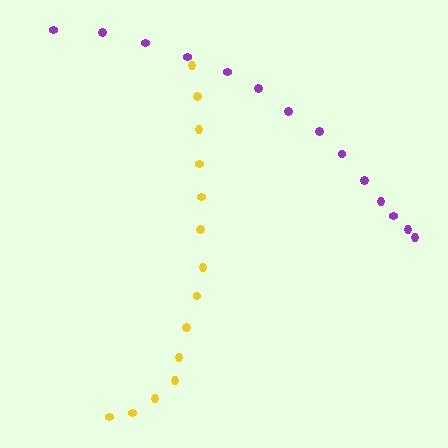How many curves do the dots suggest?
There are 2 distinct paths.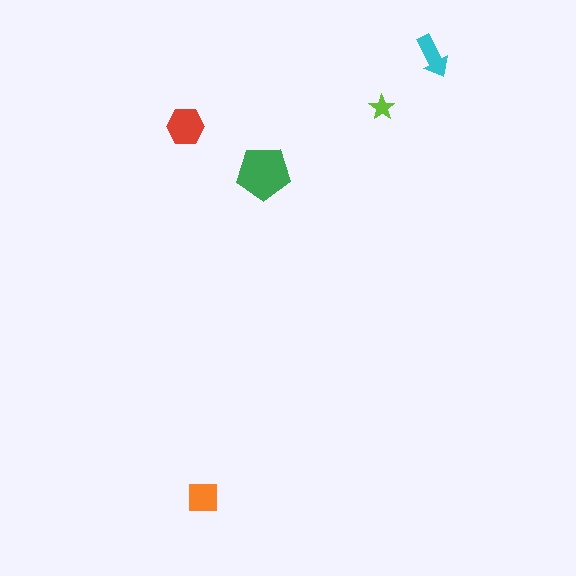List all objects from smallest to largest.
The lime star, the cyan arrow, the orange square, the red hexagon, the green pentagon.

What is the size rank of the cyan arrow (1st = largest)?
4th.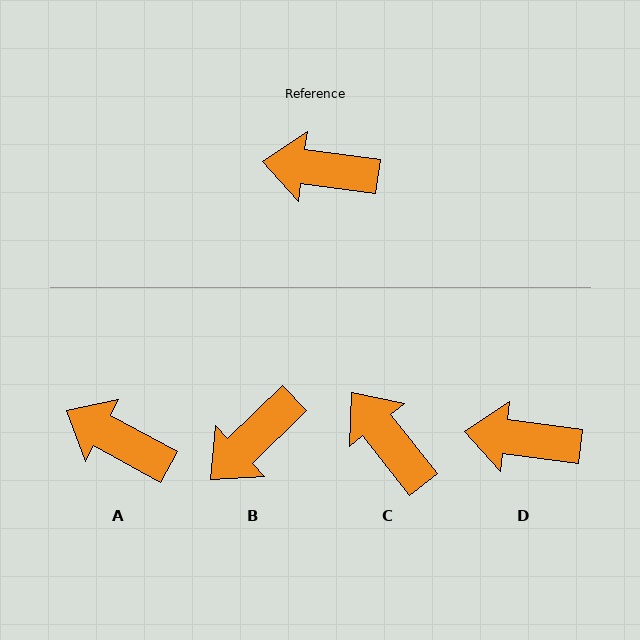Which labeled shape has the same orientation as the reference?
D.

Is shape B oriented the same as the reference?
No, it is off by about 51 degrees.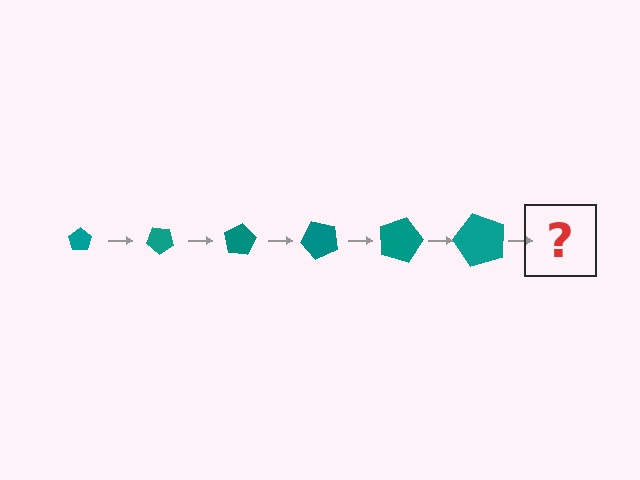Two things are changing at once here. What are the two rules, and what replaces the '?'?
The two rules are that the pentagon grows larger each step and it rotates 40 degrees each step. The '?' should be a pentagon, larger than the previous one and rotated 240 degrees from the start.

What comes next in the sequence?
The next element should be a pentagon, larger than the previous one and rotated 240 degrees from the start.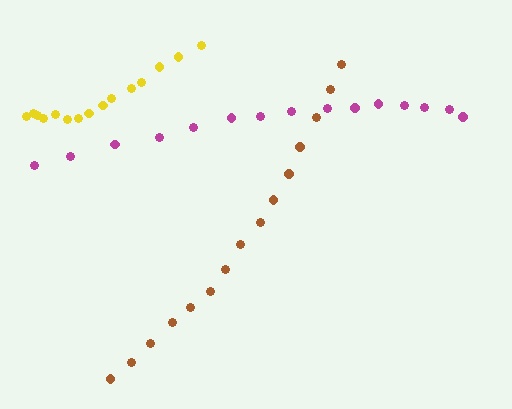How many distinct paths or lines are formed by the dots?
There are 3 distinct paths.